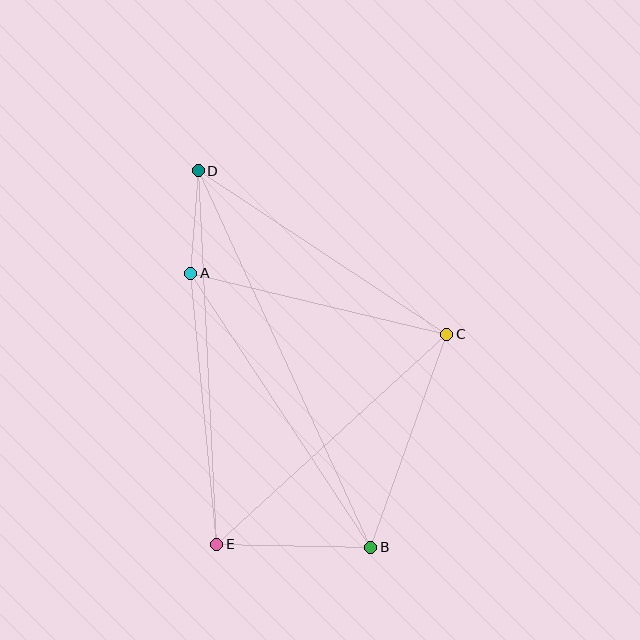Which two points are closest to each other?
Points A and D are closest to each other.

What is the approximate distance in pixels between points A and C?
The distance between A and C is approximately 263 pixels.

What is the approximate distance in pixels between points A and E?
The distance between A and E is approximately 272 pixels.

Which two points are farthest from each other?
Points B and D are farthest from each other.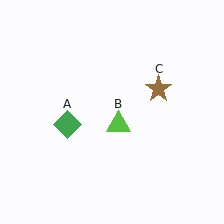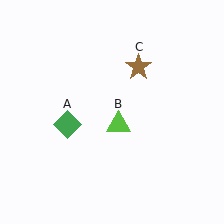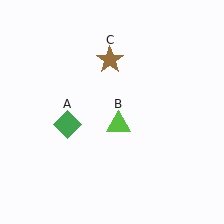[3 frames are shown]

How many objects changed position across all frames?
1 object changed position: brown star (object C).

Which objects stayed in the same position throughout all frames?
Green diamond (object A) and lime triangle (object B) remained stationary.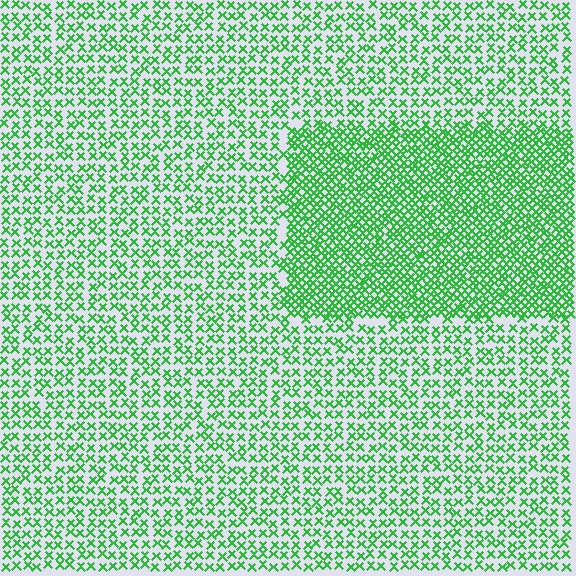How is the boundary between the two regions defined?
The boundary is defined by a change in element density (approximately 2.0x ratio). All elements are the same color, size, and shape.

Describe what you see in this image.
The image contains small green elements arranged at two different densities. A rectangle-shaped region is visible where the elements are more densely packed than the surrounding area.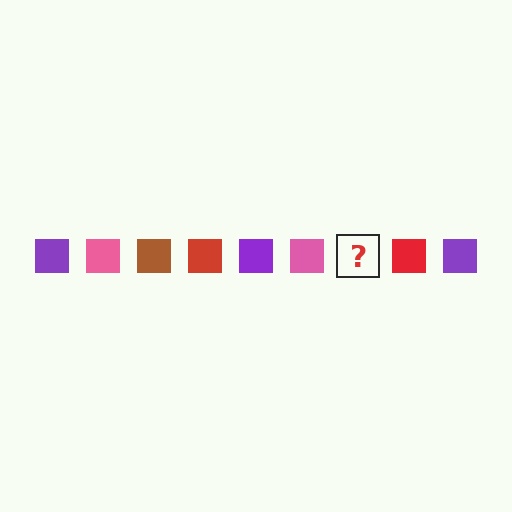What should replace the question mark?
The question mark should be replaced with a brown square.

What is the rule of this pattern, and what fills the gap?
The rule is that the pattern cycles through purple, pink, brown, red squares. The gap should be filled with a brown square.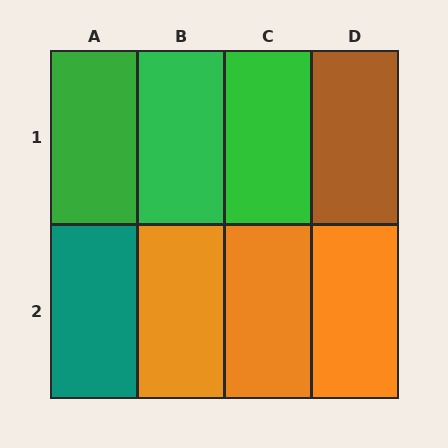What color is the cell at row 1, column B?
Green.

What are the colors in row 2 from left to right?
Teal, orange, orange, orange.